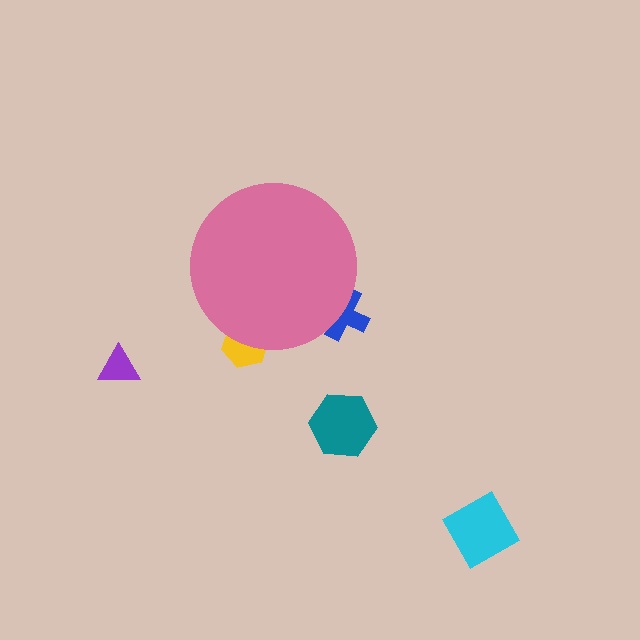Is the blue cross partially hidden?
Yes, the blue cross is partially hidden behind the pink circle.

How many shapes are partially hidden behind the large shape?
2 shapes are partially hidden.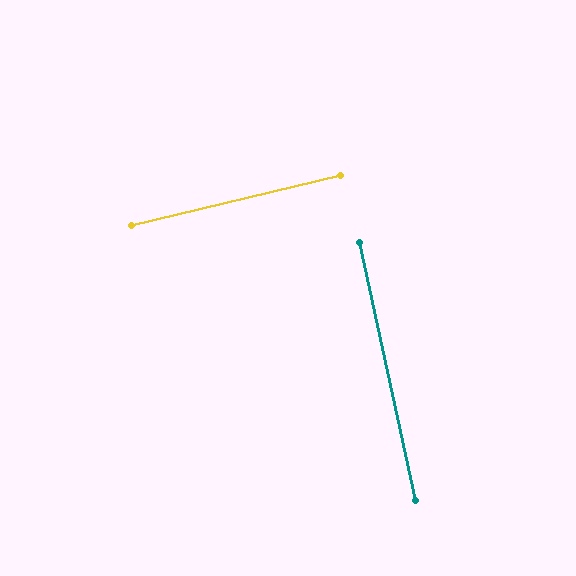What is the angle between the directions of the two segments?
Approximately 89 degrees.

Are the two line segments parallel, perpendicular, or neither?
Perpendicular — they meet at approximately 89°.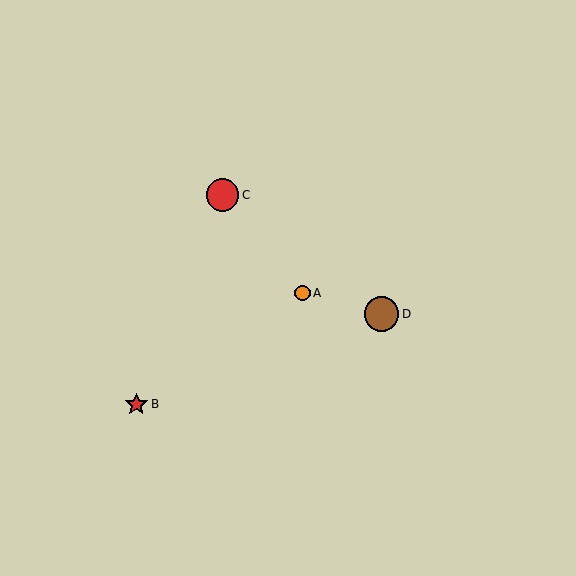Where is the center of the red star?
The center of the red star is at (136, 404).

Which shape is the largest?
The brown circle (labeled D) is the largest.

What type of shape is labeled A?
Shape A is an orange circle.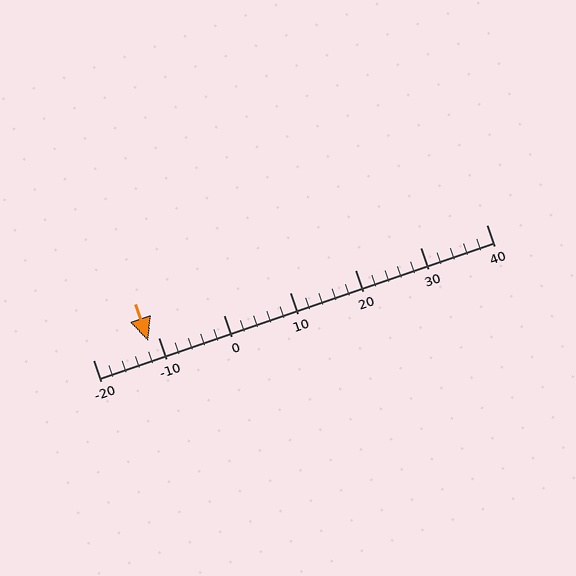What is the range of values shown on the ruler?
The ruler shows values from -20 to 40.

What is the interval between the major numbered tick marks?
The major tick marks are spaced 10 units apart.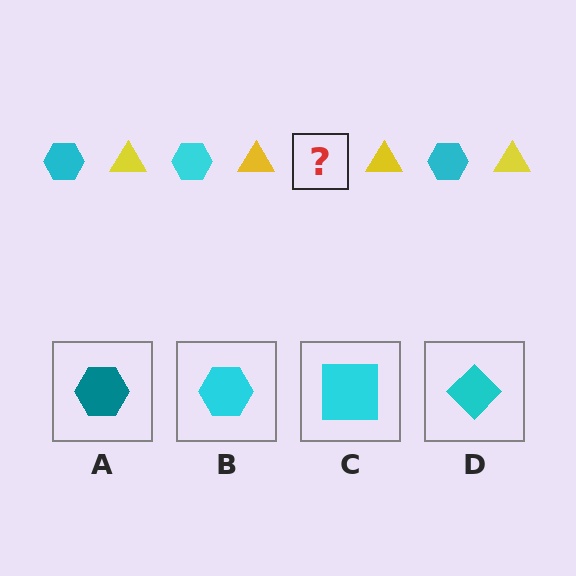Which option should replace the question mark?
Option B.